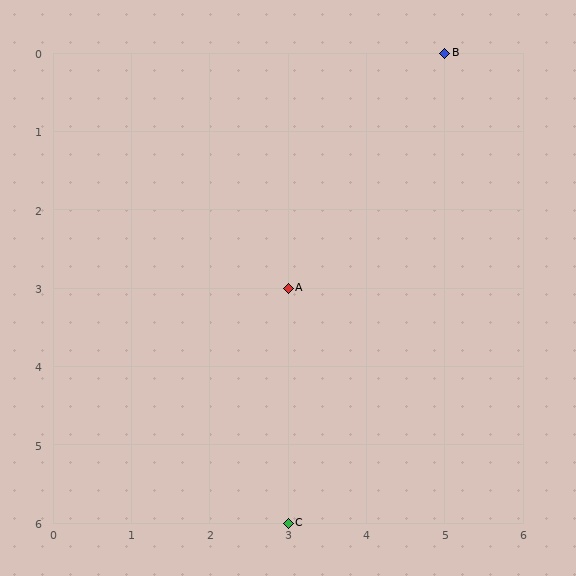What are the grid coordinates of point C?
Point C is at grid coordinates (3, 6).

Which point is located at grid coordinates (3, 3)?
Point A is at (3, 3).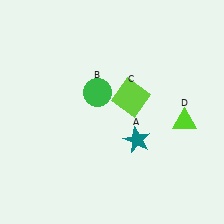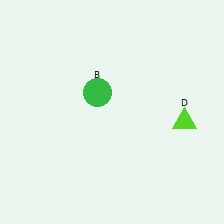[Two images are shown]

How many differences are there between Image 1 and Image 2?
There are 2 differences between the two images.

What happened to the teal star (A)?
The teal star (A) was removed in Image 2. It was in the bottom-right area of Image 1.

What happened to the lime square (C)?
The lime square (C) was removed in Image 2. It was in the top-right area of Image 1.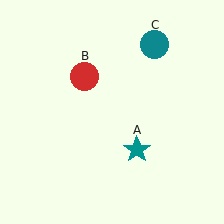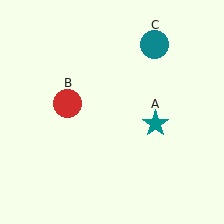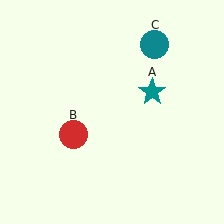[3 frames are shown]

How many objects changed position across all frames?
2 objects changed position: teal star (object A), red circle (object B).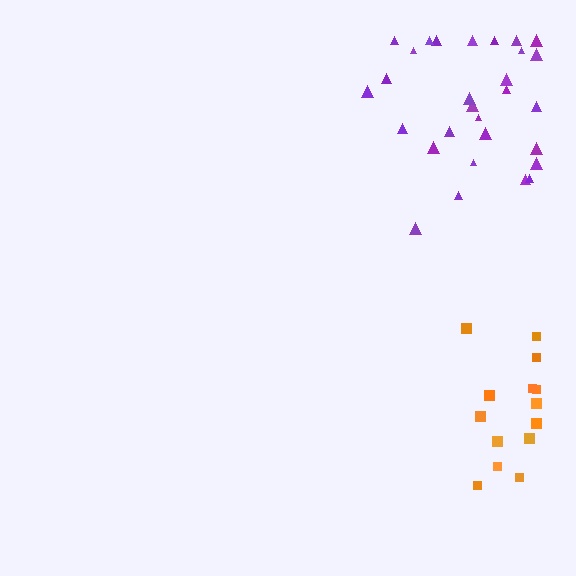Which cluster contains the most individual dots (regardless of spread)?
Purple (34).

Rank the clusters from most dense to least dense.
purple, orange.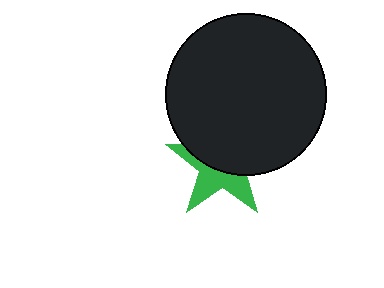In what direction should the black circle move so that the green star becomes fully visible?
The black circle should move up. That is the shortest direction to clear the overlap and leave the green star fully visible.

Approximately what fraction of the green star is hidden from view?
Roughly 57% of the green star is hidden behind the black circle.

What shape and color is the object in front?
The object in front is a black circle.